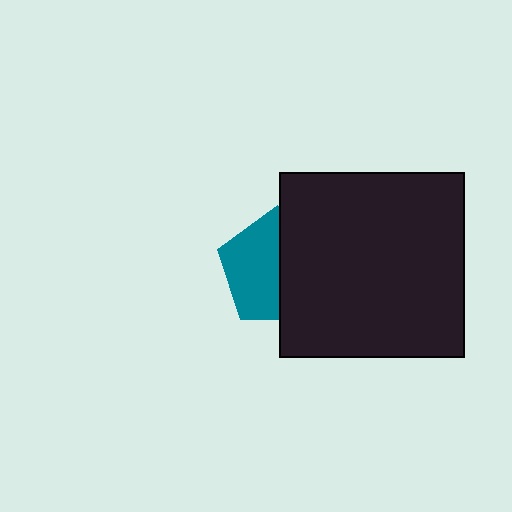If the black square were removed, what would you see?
You would see the complete teal pentagon.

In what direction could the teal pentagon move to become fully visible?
The teal pentagon could move left. That would shift it out from behind the black square entirely.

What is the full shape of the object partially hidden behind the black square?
The partially hidden object is a teal pentagon.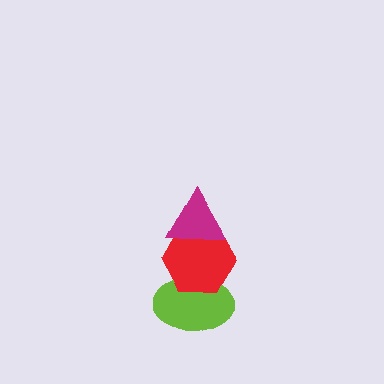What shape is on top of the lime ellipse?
The red hexagon is on top of the lime ellipse.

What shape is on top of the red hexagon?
The magenta triangle is on top of the red hexagon.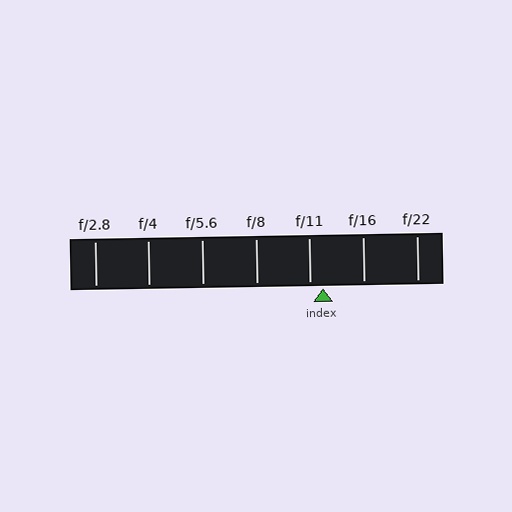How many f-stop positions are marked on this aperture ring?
There are 7 f-stop positions marked.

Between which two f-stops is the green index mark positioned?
The index mark is between f/11 and f/16.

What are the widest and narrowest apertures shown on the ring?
The widest aperture shown is f/2.8 and the narrowest is f/22.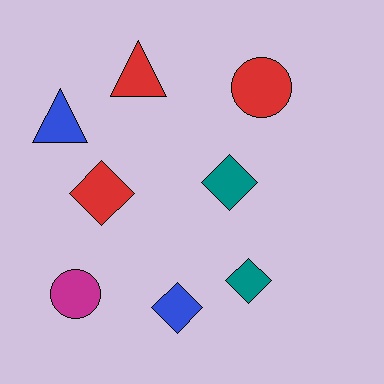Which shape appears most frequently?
Diamond, with 4 objects.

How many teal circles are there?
There are no teal circles.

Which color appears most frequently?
Red, with 3 objects.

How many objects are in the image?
There are 8 objects.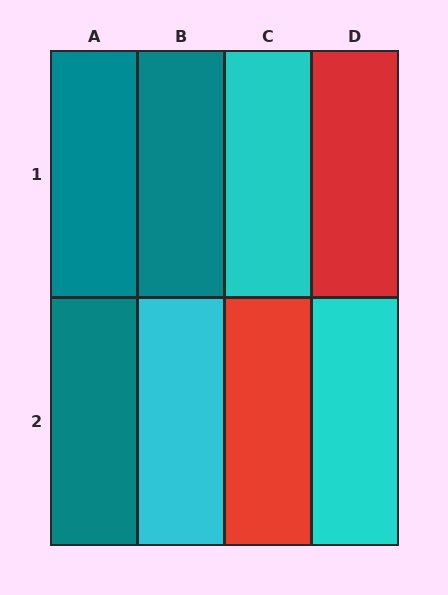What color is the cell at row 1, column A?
Teal.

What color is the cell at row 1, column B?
Teal.